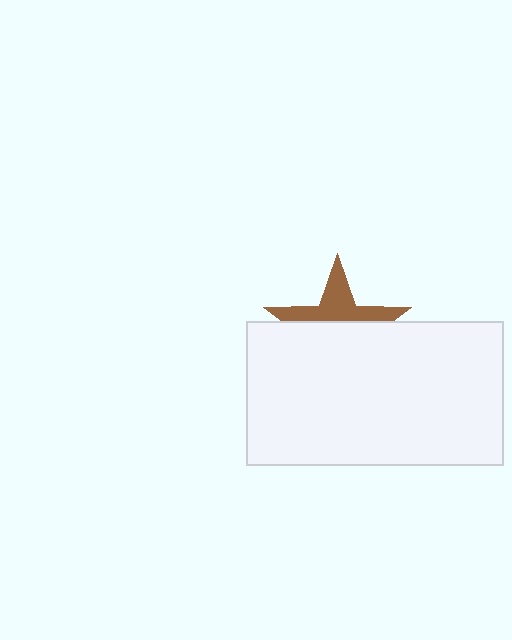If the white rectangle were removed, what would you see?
You would see the complete brown star.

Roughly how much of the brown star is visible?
A small part of it is visible (roughly 41%).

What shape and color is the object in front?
The object in front is a white rectangle.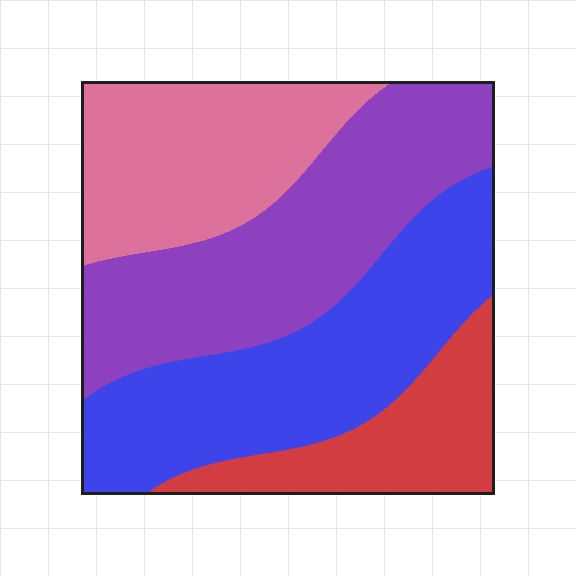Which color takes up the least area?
Red, at roughly 15%.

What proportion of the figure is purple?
Purple takes up about one third (1/3) of the figure.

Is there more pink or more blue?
Blue.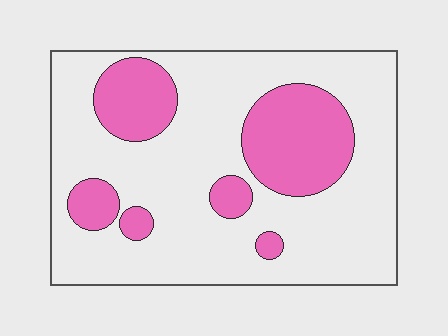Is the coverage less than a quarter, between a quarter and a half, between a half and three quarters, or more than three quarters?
Between a quarter and a half.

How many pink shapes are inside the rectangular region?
6.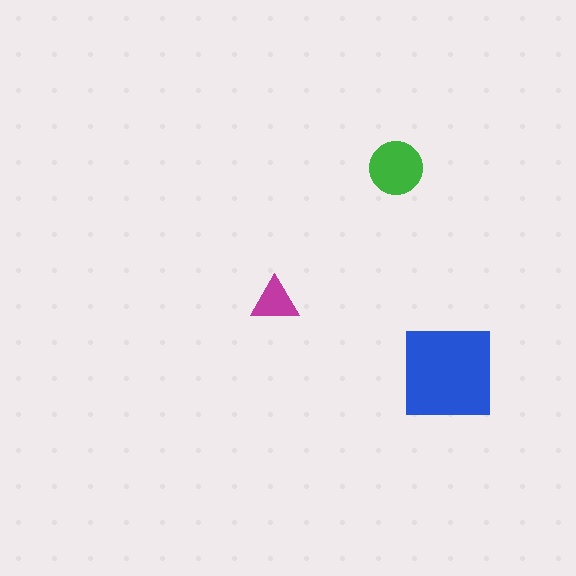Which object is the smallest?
The magenta triangle.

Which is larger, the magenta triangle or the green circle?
The green circle.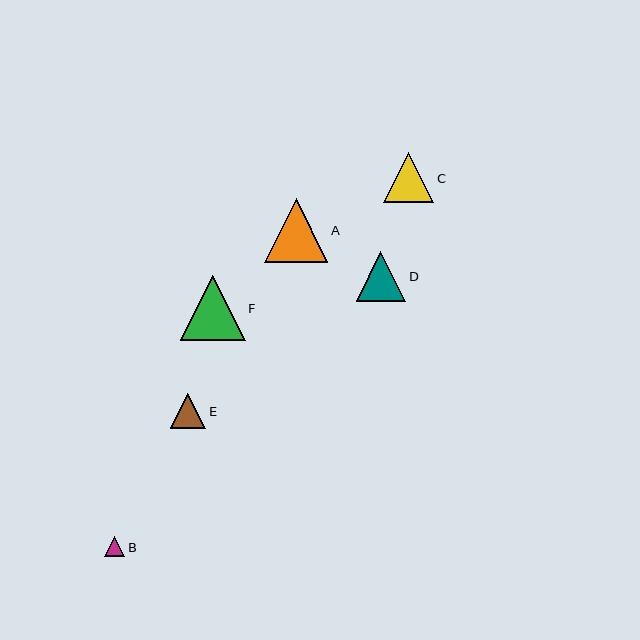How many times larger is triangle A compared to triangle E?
Triangle A is approximately 1.8 times the size of triangle E.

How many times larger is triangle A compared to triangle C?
Triangle A is approximately 1.3 times the size of triangle C.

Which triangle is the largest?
Triangle F is the largest with a size of approximately 65 pixels.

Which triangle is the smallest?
Triangle B is the smallest with a size of approximately 20 pixels.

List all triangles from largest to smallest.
From largest to smallest: F, A, C, D, E, B.